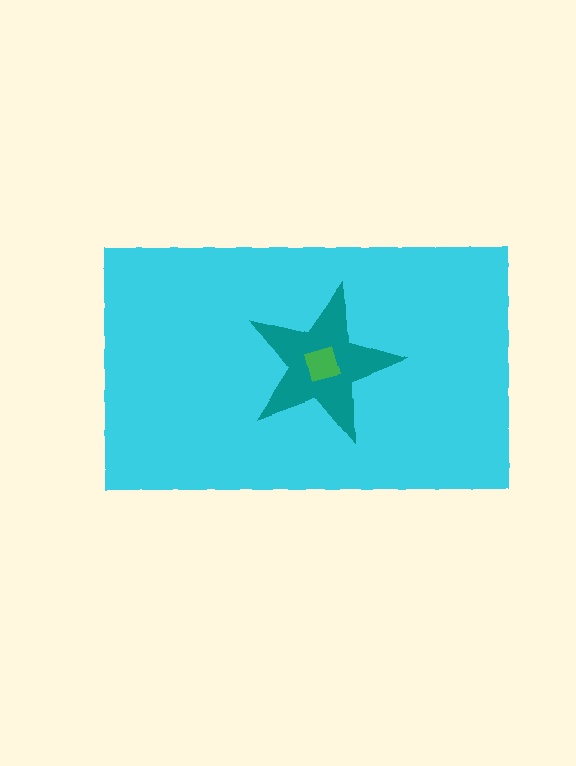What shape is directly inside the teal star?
The green diamond.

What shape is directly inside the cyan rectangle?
The teal star.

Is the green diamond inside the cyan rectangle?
Yes.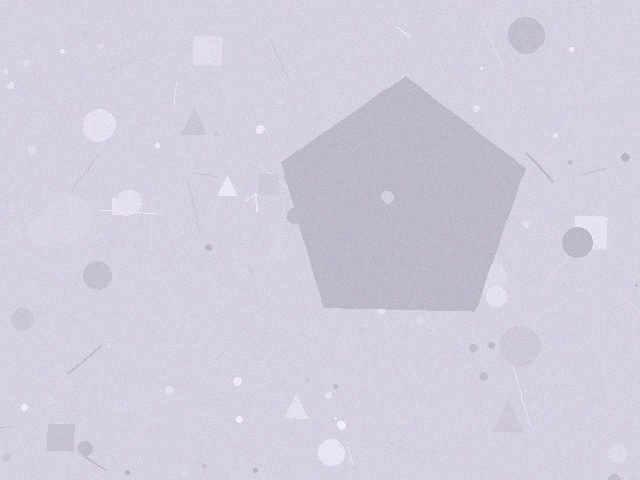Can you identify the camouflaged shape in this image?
The camouflaged shape is a pentagon.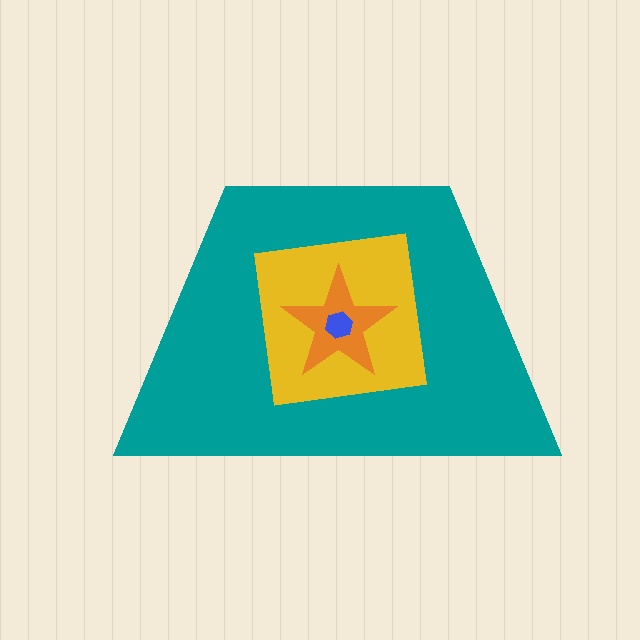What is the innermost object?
The blue hexagon.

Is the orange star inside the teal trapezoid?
Yes.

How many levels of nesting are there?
4.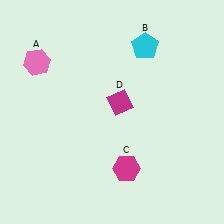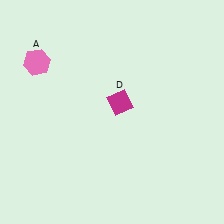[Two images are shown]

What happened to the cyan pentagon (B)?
The cyan pentagon (B) was removed in Image 2. It was in the top-right area of Image 1.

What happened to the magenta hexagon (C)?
The magenta hexagon (C) was removed in Image 2. It was in the bottom-right area of Image 1.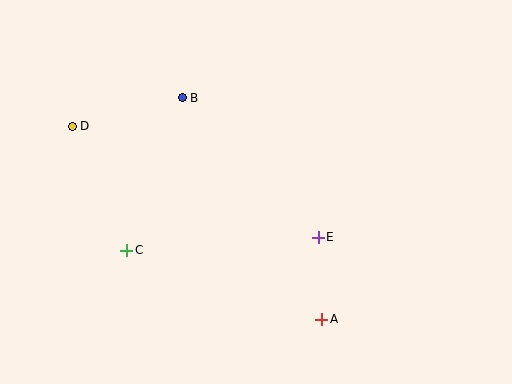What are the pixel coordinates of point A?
Point A is at (322, 319).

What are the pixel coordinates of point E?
Point E is at (318, 237).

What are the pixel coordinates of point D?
Point D is at (72, 126).